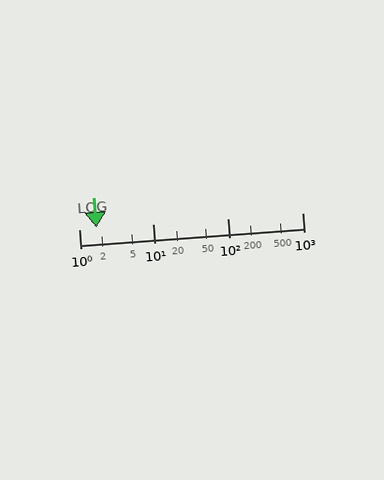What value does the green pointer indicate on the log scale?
The pointer indicates approximately 1.7.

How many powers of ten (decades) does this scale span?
The scale spans 3 decades, from 1 to 1000.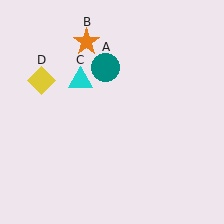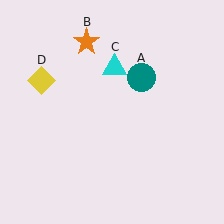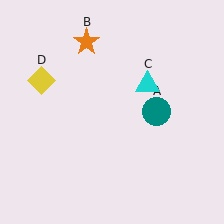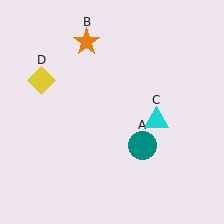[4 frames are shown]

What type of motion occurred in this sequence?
The teal circle (object A), cyan triangle (object C) rotated clockwise around the center of the scene.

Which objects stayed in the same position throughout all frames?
Orange star (object B) and yellow diamond (object D) remained stationary.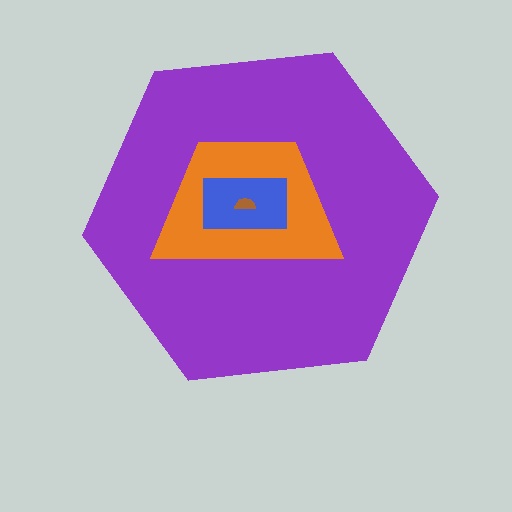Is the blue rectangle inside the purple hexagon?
Yes.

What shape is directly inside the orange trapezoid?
The blue rectangle.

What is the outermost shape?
The purple hexagon.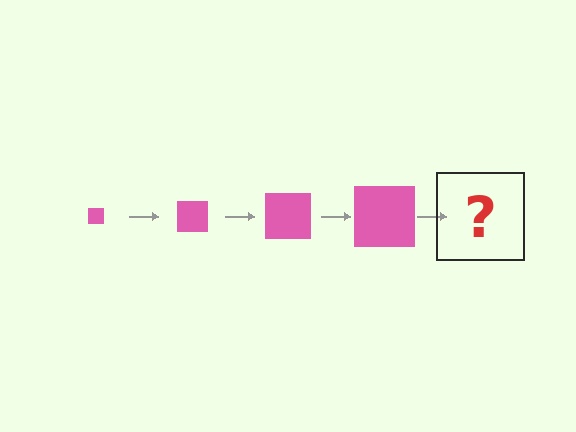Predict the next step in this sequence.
The next step is a pink square, larger than the previous one.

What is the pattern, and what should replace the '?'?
The pattern is that the square gets progressively larger each step. The '?' should be a pink square, larger than the previous one.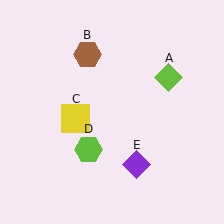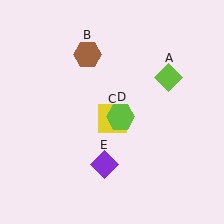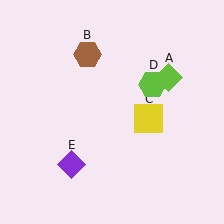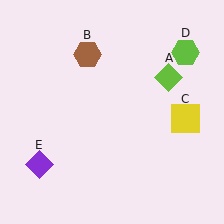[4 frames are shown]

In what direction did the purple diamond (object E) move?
The purple diamond (object E) moved left.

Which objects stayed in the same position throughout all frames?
Lime diamond (object A) and brown hexagon (object B) remained stationary.